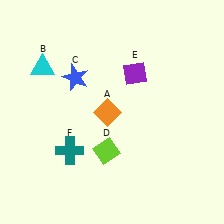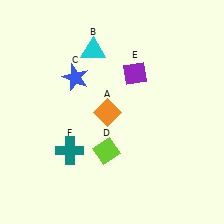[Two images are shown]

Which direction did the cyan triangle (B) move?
The cyan triangle (B) moved right.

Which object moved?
The cyan triangle (B) moved right.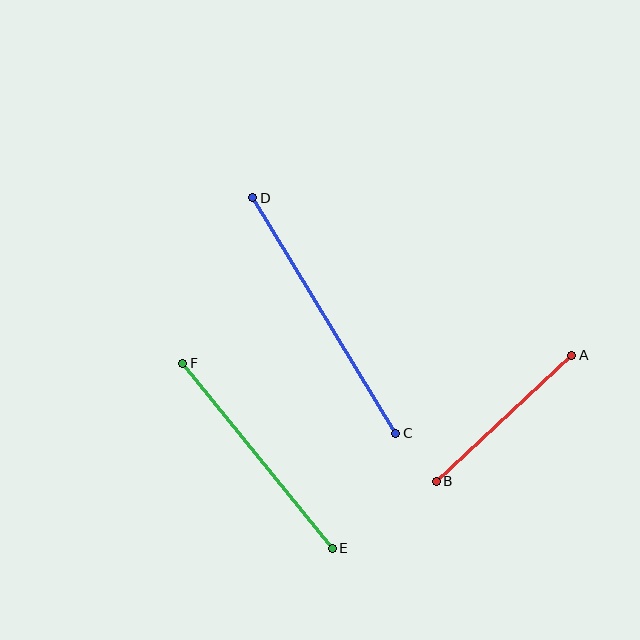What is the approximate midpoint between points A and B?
The midpoint is at approximately (504, 418) pixels.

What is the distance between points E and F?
The distance is approximately 238 pixels.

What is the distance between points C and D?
The distance is approximately 275 pixels.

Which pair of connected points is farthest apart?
Points C and D are farthest apart.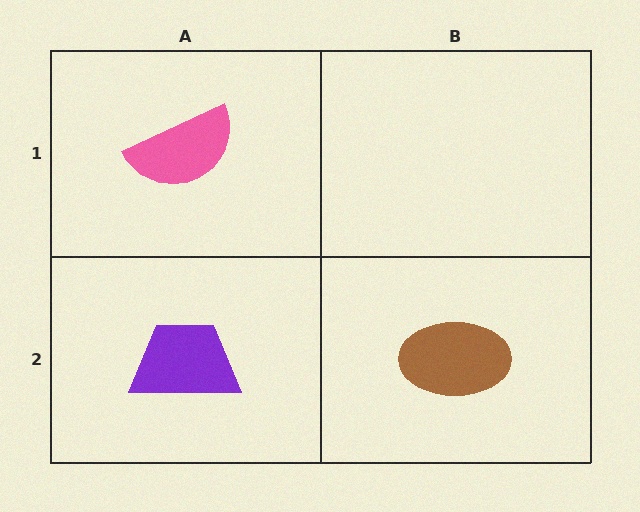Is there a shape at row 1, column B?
No, that cell is empty.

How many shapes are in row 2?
2 shapes.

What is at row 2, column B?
A brown ellipse.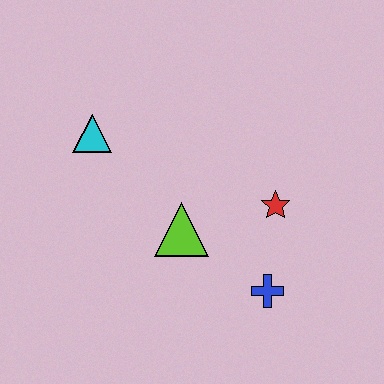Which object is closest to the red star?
The blue cross is closest to the red star.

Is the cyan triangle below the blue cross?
No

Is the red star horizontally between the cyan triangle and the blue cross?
No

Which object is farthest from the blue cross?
The cyan triangle is farthest from the blue cross.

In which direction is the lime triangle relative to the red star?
The lime triangle is to the left of the red star.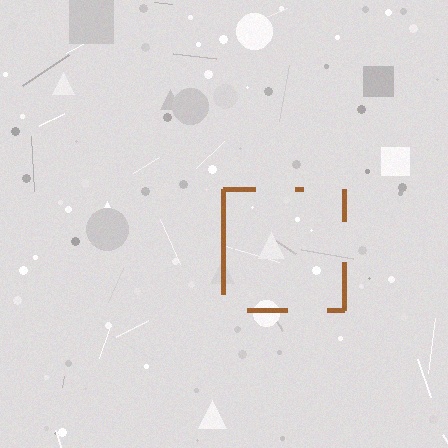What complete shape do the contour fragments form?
The contour fragments form a square.